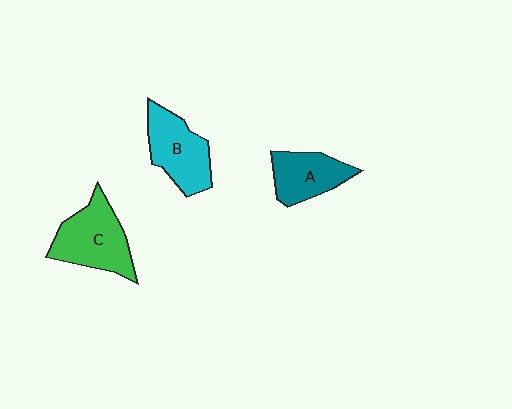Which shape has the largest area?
Shape C (green).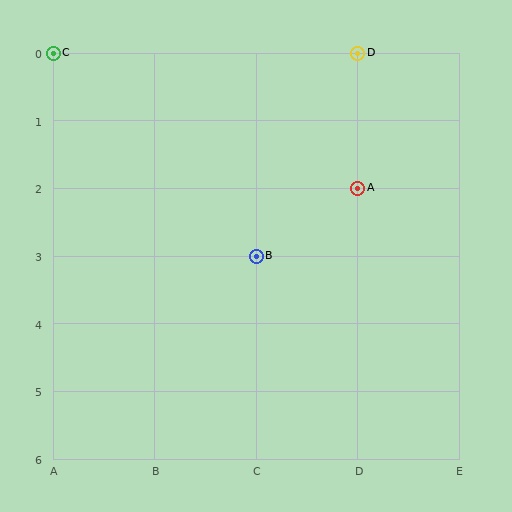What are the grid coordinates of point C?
Point C is at grid coordinates (A, 0).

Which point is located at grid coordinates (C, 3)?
Point B is at (C, 3).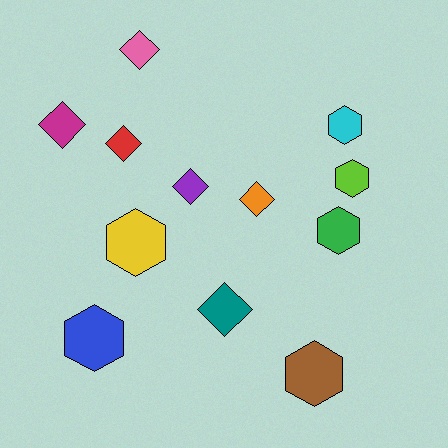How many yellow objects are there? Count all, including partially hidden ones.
There is 1 yellow object.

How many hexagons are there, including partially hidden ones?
There are 6 hexagons.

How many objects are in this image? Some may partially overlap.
There are 12 objects.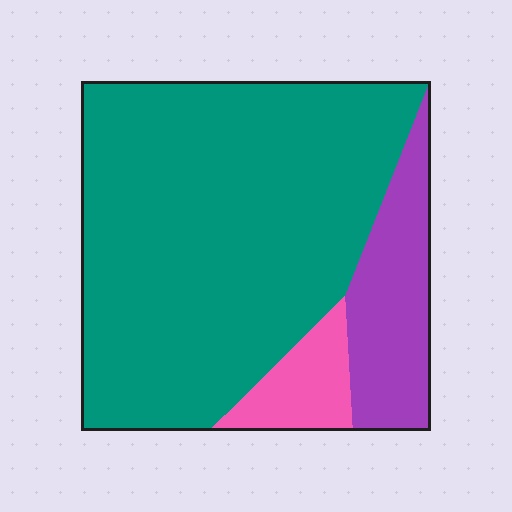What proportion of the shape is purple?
Purple takes up between a sixth and a third of the shape.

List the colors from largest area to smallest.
From largest to smallest: teal, purple, pink.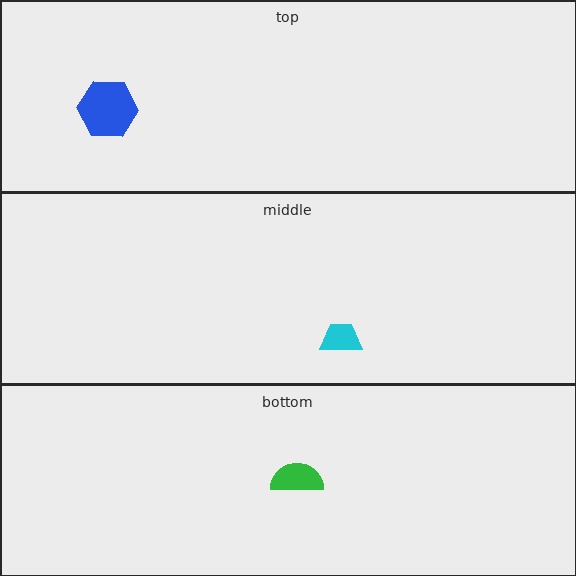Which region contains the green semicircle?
The bottom region.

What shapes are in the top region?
The blue hexagon.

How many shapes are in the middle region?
1.